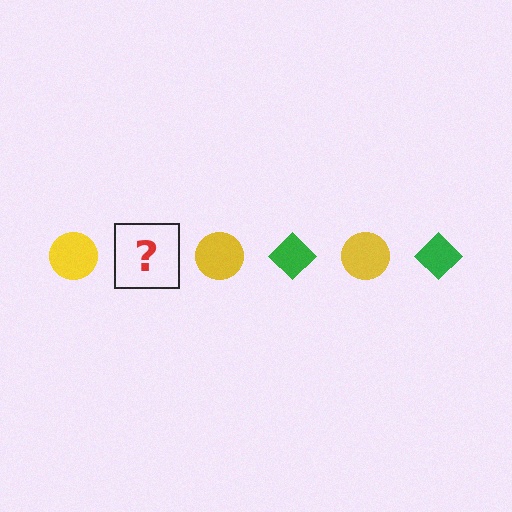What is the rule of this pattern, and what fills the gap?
The rule is that the pattern alternates between yellow circle and green diamond. The gap should be filled with a green diamond.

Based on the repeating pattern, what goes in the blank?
The blank should be a green diamond.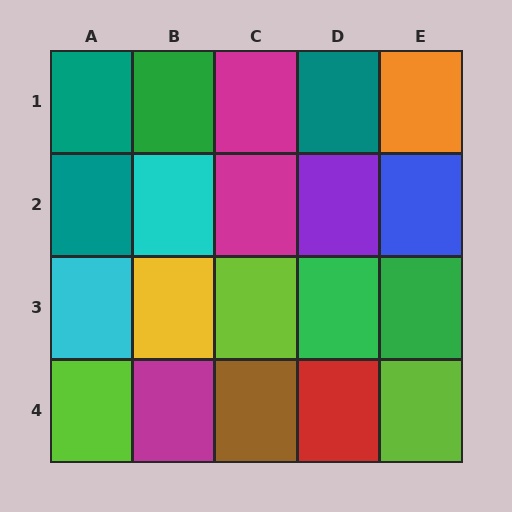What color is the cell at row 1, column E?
Orange.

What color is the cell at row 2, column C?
Magenta.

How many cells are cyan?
2 cells are cyan.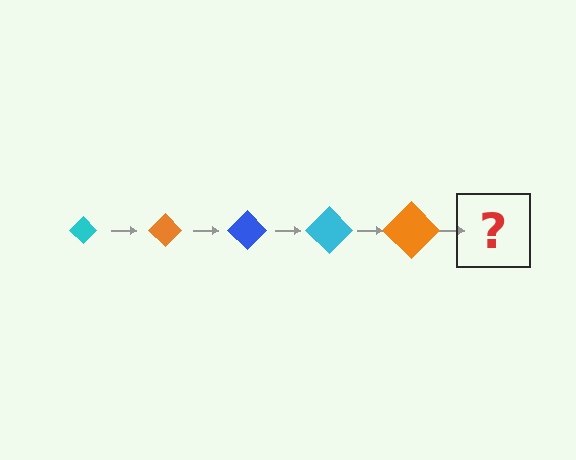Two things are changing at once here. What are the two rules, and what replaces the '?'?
The two rules are that the diamond grows larger each step and the color cycles through cyan, orange, and blue. The '?' should be a blue diamond, larger than the previous one.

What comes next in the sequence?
The next element should be a blue diamond, larger than the previous one.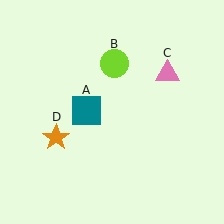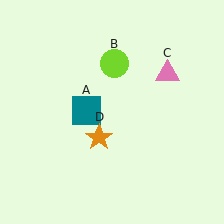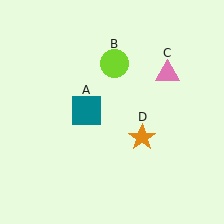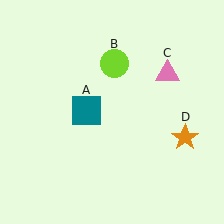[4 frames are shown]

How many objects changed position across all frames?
1 object changed position: orange star (object D).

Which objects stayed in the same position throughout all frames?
Teal square (object A) and lime circle (object B) and pink triangle (object C) remained stationary.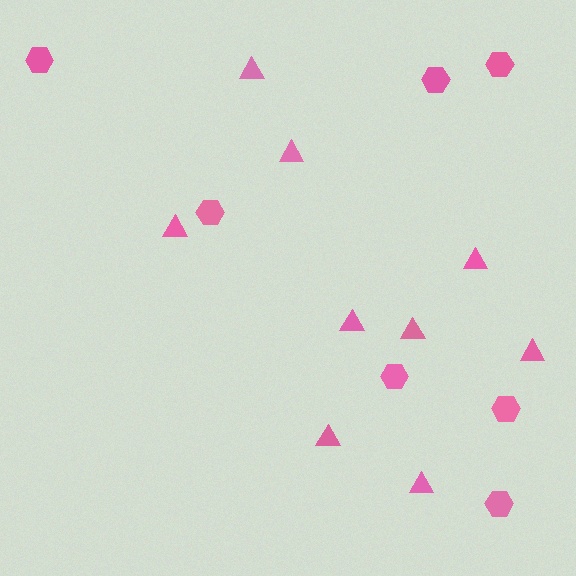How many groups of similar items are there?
There are 2 groups: one group of hexagons (7) and one group of triangles (9).